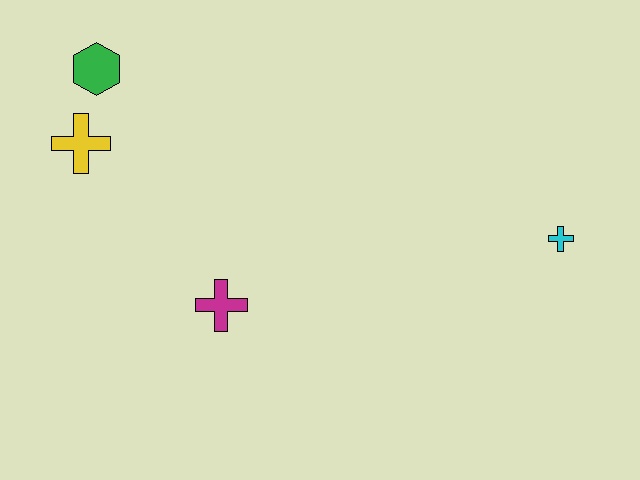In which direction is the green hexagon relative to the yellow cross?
The green hexagon is above the yellow cross.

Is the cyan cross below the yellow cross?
Yes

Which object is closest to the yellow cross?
The green hexagon is closest to the yellow cross.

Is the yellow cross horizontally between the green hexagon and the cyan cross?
No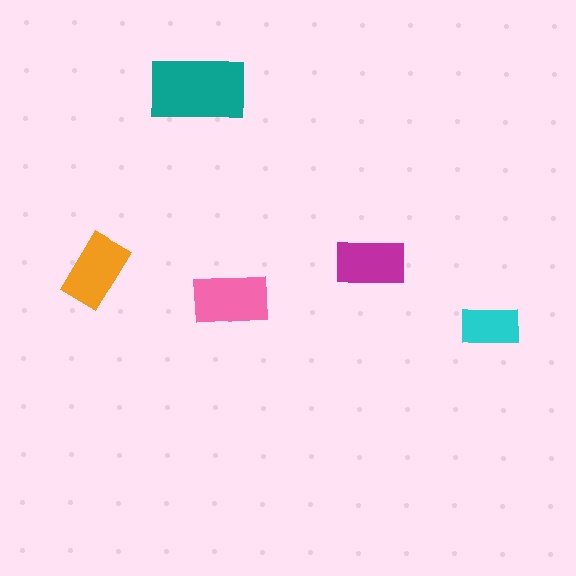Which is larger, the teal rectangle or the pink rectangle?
The teal one.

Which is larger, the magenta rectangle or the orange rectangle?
The orange one.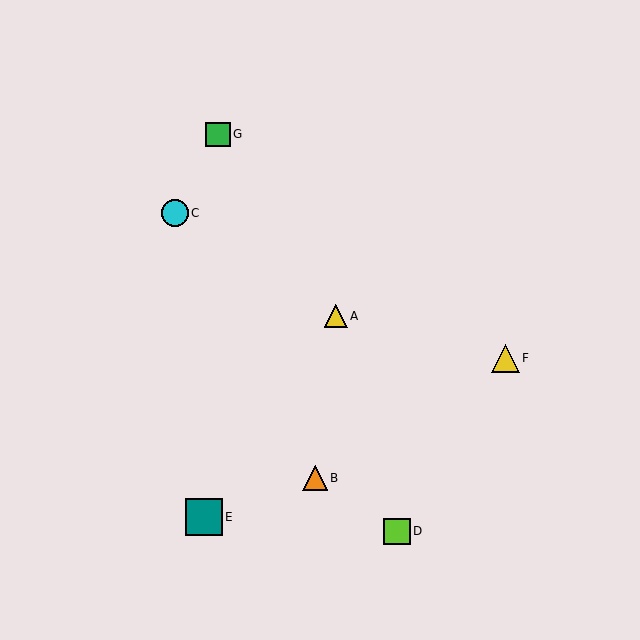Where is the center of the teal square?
The center of the teal square is at (204, 517).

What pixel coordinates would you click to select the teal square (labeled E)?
Click at (204, 517) to select the teal square E.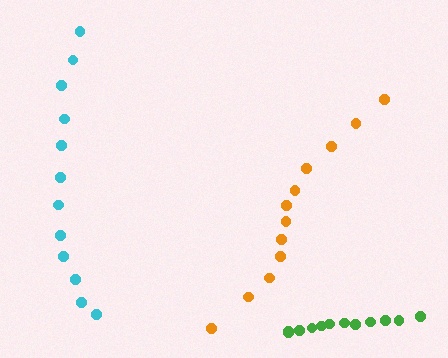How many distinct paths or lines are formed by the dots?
There are 3 distinct paths.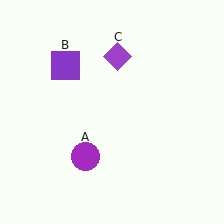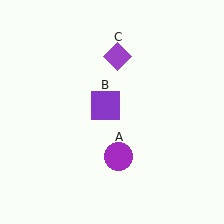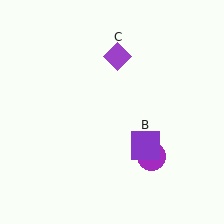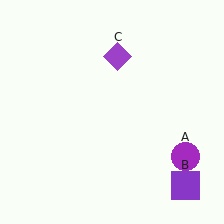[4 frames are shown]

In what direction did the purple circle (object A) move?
The purple circle (object A) moved right.